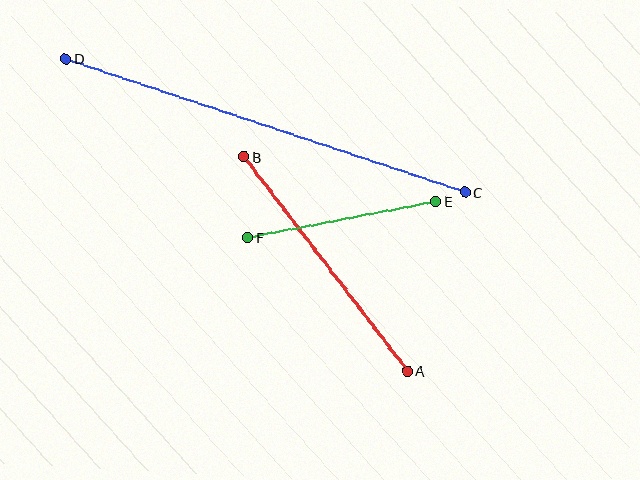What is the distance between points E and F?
The distance is approximately 192 pixels.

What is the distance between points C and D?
The distance is approximately 421 pixels.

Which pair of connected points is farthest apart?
Points C and D are farthest apart.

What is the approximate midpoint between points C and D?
The midpoint is at approximately (266, 126) pixels.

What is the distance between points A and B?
The distance is approximately 270 pixels.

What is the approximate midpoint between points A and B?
The midpoint is at approximately (326, 264) pixels.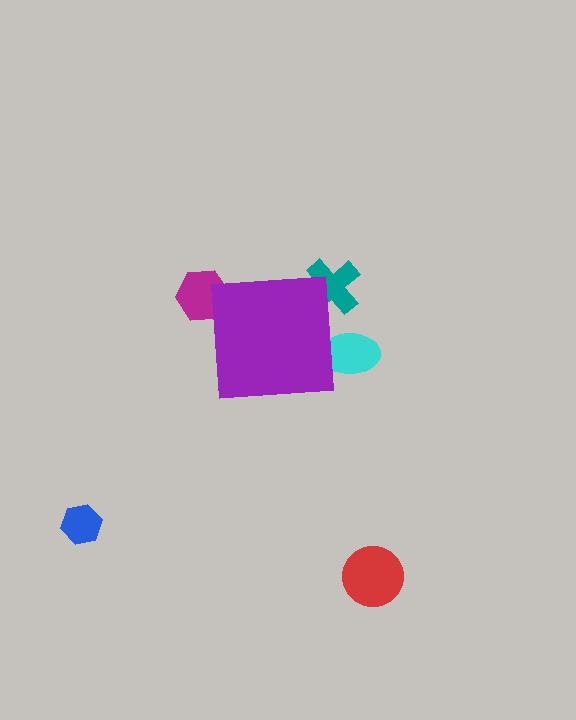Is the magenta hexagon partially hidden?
Yes, the magenta hexagon is partially hidden behind the purple square.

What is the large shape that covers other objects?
A purple square.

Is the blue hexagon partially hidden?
No, the blue hexagon is fully visible.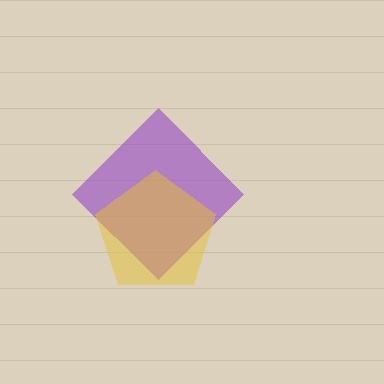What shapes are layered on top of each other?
The layered shapes are: a purple diamond, a yellow pentagon.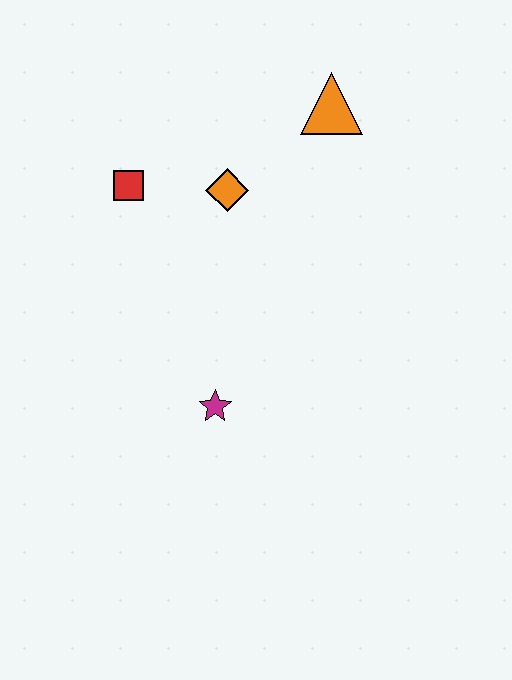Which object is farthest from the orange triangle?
The magenta star is farthest from the orange triangle.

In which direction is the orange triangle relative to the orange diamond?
The orange triangle is to the right of the orange diamond.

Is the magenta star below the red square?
Yes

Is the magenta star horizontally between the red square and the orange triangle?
Yes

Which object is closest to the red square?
The orange diamond is closest to the red square.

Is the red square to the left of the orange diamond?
Yes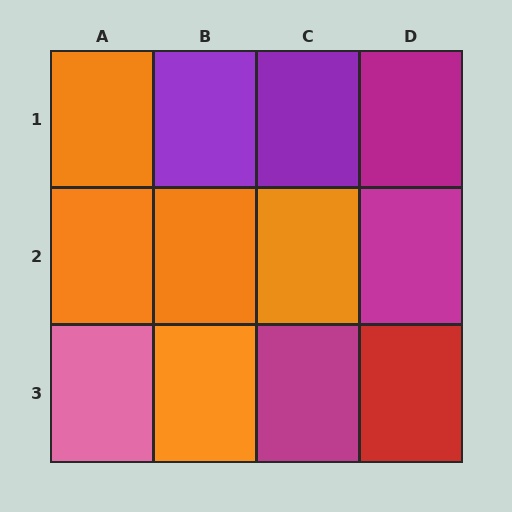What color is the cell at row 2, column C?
Orange.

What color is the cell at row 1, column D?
Magenta.